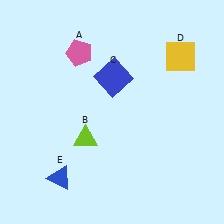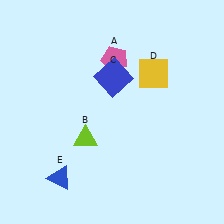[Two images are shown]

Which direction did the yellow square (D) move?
The yellow square (D) moved left.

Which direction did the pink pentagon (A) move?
The pink pentagon (A) moved right.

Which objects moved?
The objects that moved are: the pink pentagon (A), the yellow square (D).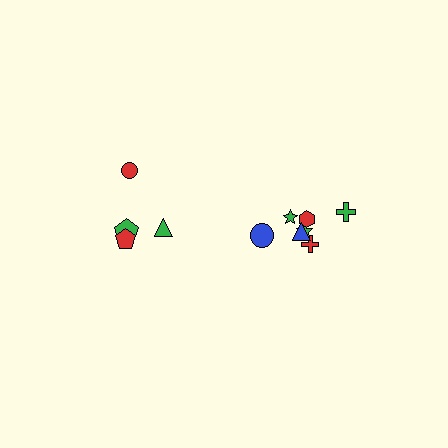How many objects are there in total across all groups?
There are 11 objects.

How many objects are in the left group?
There are 4 objects.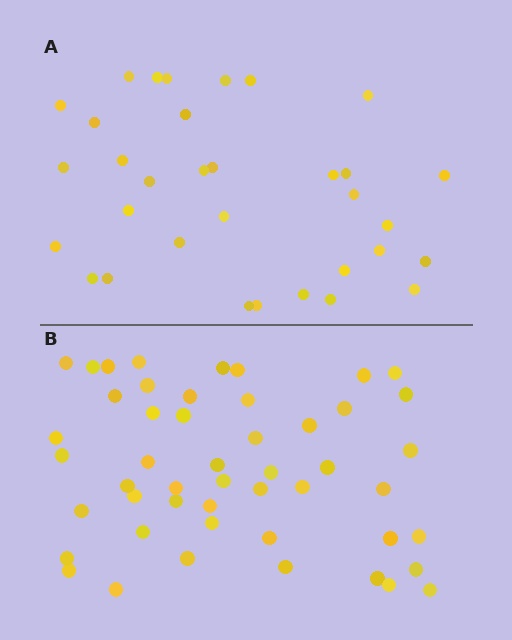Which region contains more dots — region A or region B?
Region B (the bottom region) has more dots.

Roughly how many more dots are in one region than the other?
Region B has approximately 15 more dots than region A.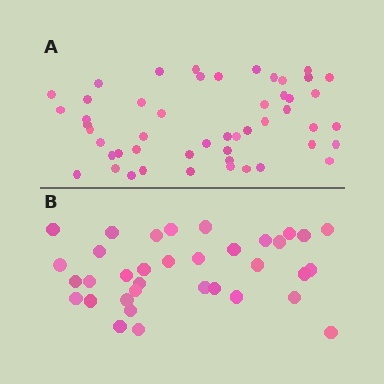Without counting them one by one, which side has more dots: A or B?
Region A (the top region) has more dots.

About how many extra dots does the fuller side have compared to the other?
Region A has approximately 15 more dots than region B.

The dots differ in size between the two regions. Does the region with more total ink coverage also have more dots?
No. Region B has more total ink coverage because its dots are larger, but region A actually contains more individual dots. Total area can be misleading — the number of items is what matters here.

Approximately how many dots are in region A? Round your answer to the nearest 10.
About 50 dots.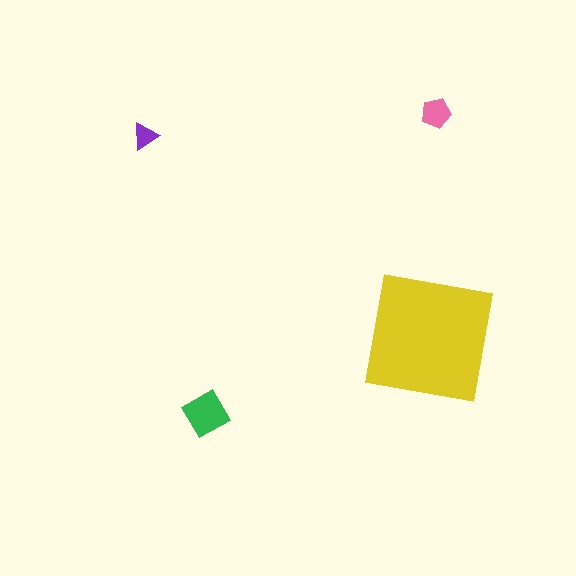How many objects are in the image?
There are 4 objects in the image.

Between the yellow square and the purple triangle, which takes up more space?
The yellow square.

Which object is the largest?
The yellow square.